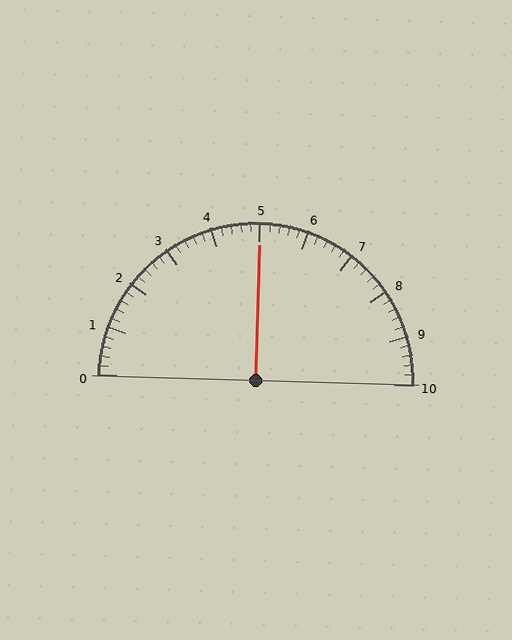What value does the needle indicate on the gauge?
The needle indicates approximately 5.0.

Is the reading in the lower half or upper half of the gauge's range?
The reading is in the upper half of the range (0 to 10).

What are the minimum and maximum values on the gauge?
The gauge ranges from 0 to 10.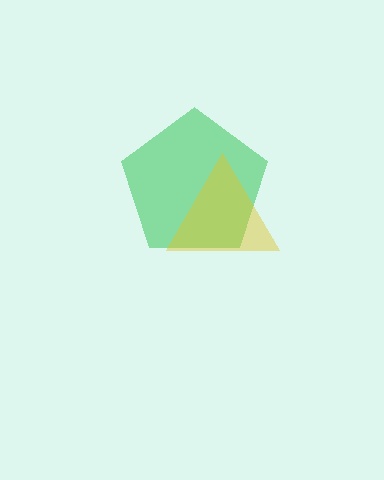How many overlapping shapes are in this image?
There are 2 overlapping shapes in the image.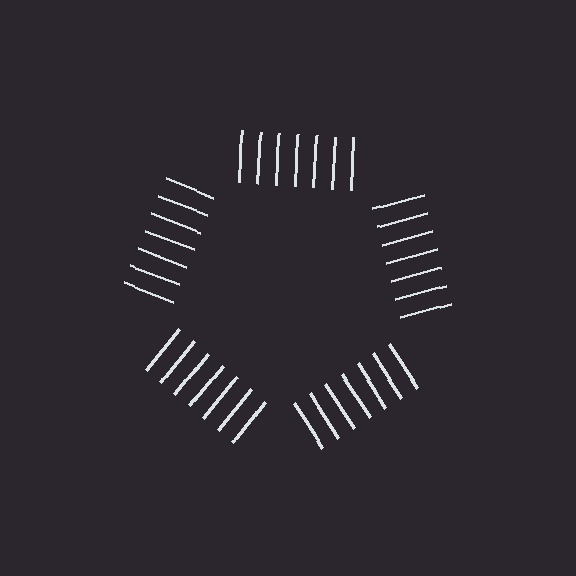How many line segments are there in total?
35 — 7 along each of the 5 edges.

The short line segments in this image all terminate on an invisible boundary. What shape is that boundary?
An illusory pentagon — the line segments terminate on its edges but no continuous stroke is drawn.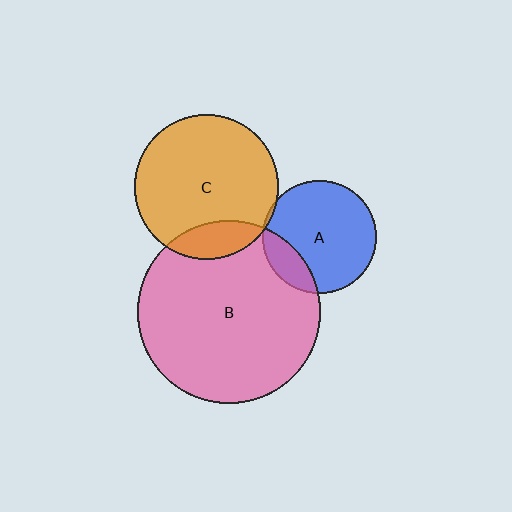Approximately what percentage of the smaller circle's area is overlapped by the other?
Approximately 20%.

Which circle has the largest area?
Circle B (pink).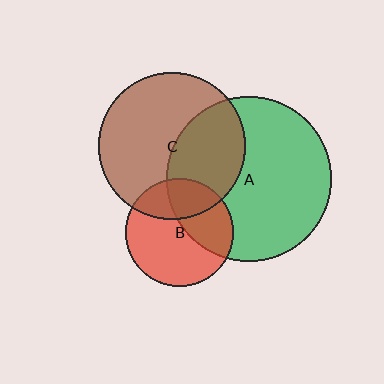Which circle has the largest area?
Circle A (green).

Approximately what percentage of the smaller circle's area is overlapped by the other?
Approximately 35%.